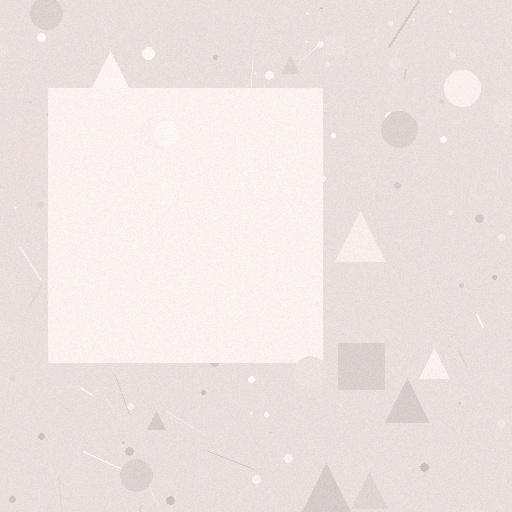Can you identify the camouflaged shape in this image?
The camouflaged shape is a square.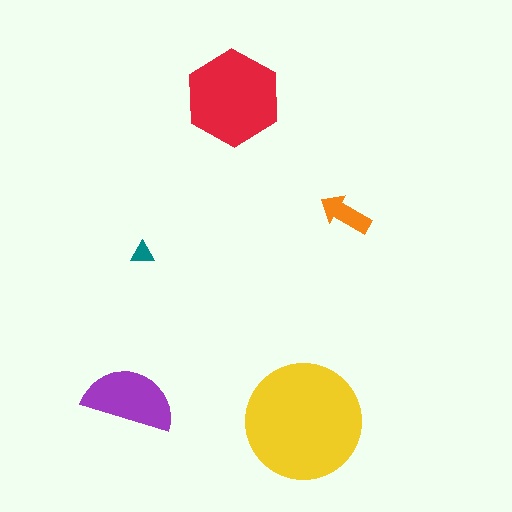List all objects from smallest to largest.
The teal triangle, the orange arrow, the purple semicircle, the red hexagon, the yellow circle.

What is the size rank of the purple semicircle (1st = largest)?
3rd.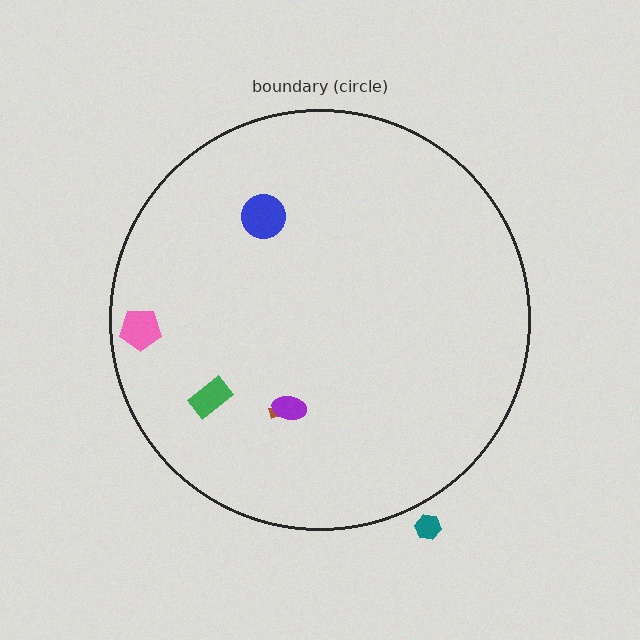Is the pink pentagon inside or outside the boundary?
Inside.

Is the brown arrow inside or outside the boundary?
Inside.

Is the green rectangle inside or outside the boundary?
Inside.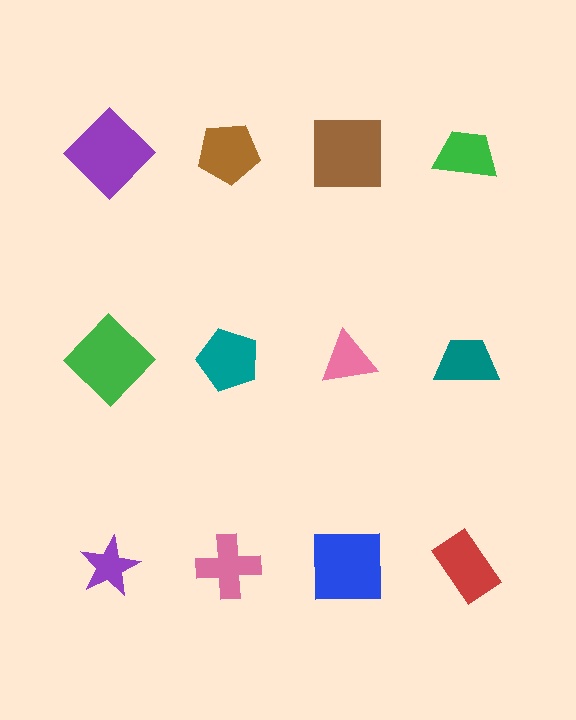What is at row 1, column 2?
A brown pentagon.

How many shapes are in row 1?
4 shapes.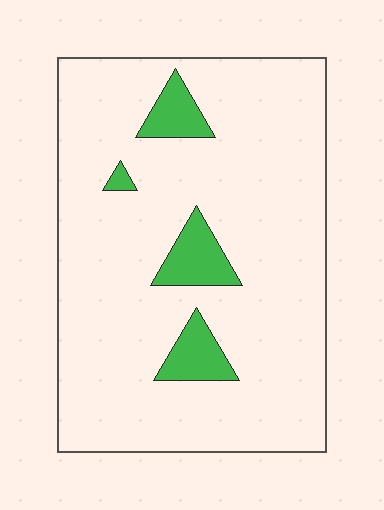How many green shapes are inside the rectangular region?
4.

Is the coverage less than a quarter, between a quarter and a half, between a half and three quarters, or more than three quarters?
Less than a quarter.